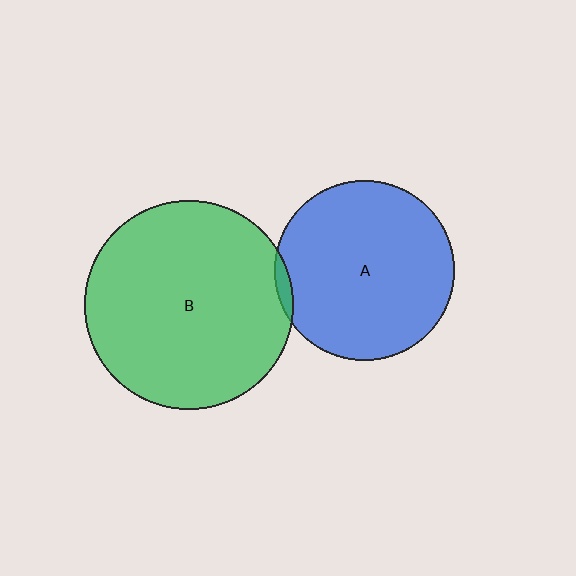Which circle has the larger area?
Circle B (green).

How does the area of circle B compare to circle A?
Approximately 1.3 times.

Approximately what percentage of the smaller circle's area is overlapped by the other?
Approximately 5%.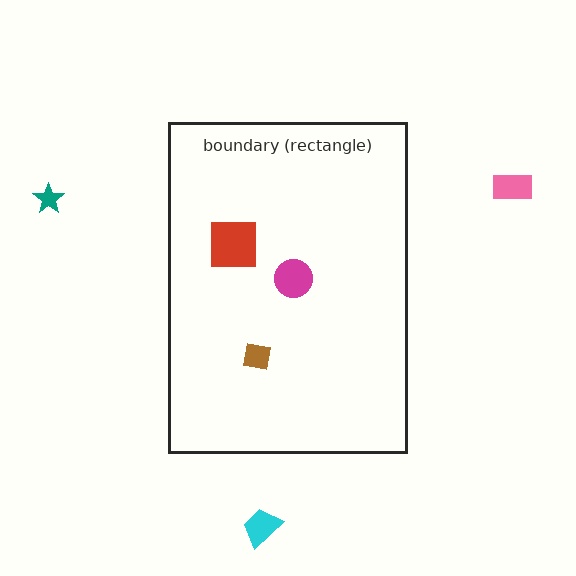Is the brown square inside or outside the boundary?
Inside.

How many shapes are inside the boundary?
3 inside, 3 outside.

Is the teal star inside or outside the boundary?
Outside.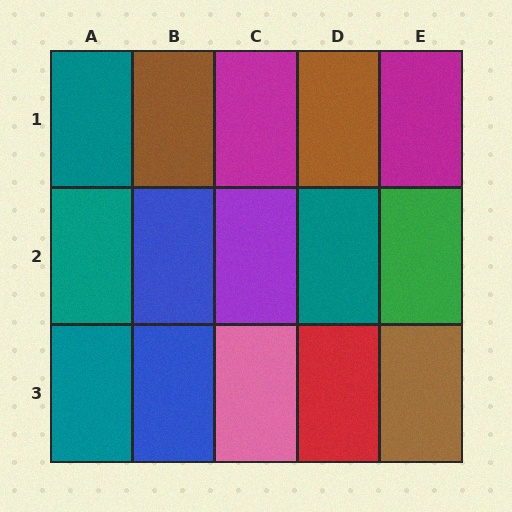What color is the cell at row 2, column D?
Teal.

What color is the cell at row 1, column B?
Brown.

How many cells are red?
1 cell is red.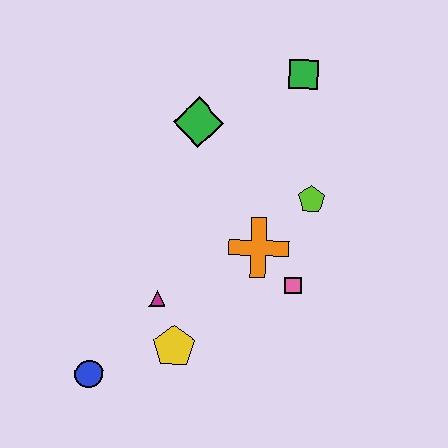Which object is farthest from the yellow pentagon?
The green square is farthest from the yellow pentagon.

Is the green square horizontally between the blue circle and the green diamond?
No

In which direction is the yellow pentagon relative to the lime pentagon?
The yellow pentagon is below the lime pentagon.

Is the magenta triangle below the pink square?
Yes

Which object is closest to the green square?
The green diamond is closest to the green square.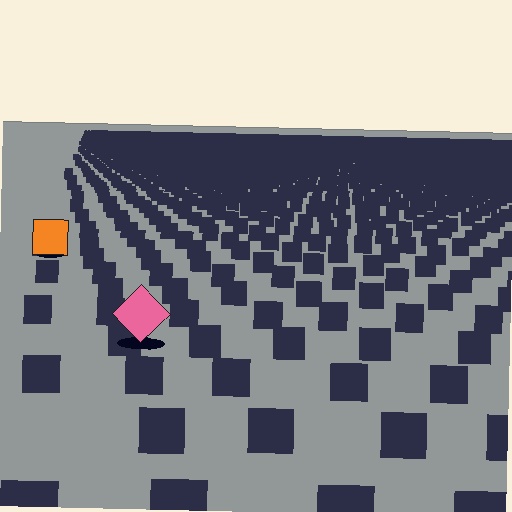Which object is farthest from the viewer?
The orange square is farthest from the viewer. It appears smaller and the ground texture around it is denser.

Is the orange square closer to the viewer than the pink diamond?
No. The pink diamond is closer — you can tell from the texture gradient: the ground texture is coarser near it.